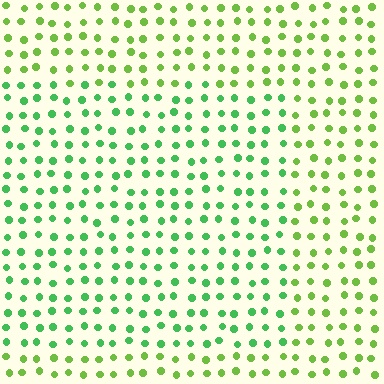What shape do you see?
I see a rectangle.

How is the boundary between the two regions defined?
The boundary is defined purely by a slight shift in hue (about 32 degrees). Spacing, size, and orientation are identical on both sides.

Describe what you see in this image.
The image is filled with small lime elements in a uniform arrangement. A rectangle-shaped region is visible where the elements are tinted to a slightly different hue, forming a subtle color boundary.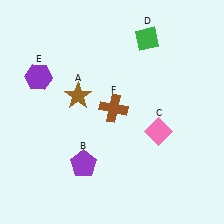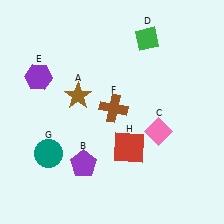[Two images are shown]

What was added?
A teal circle (G), a red square (H) were added in Image 2.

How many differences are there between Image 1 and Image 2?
There are 2 differences between the two images.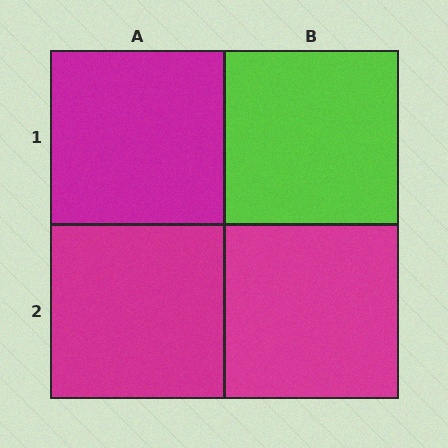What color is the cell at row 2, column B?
Magenta.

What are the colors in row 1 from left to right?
Magenta, lime.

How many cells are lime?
1 cell is lime.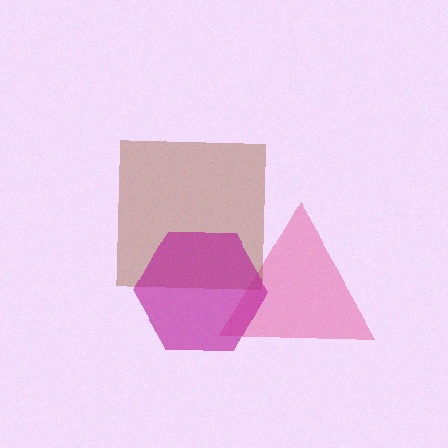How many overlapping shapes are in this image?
There are 3 overlapping shapes in the image.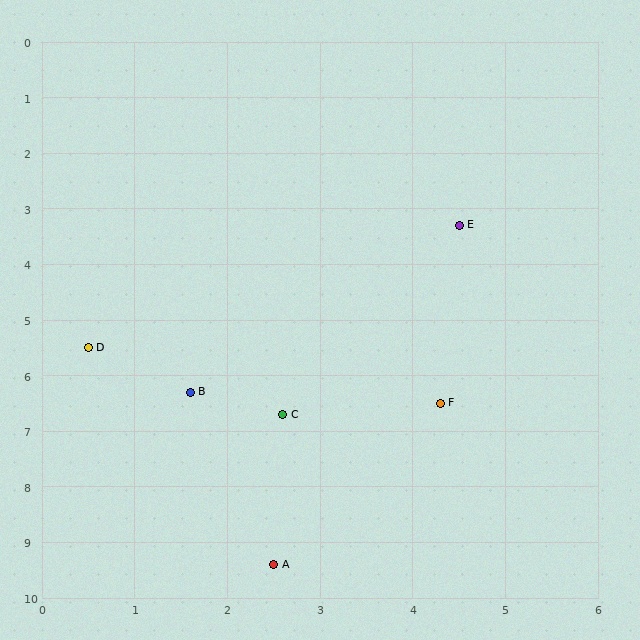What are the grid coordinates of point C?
Point C is at approximately (2.6, 6.7).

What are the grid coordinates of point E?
Point E is at approximately (4.5, 3.3).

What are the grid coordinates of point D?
Point D is at approximately (0.5, 5.5).